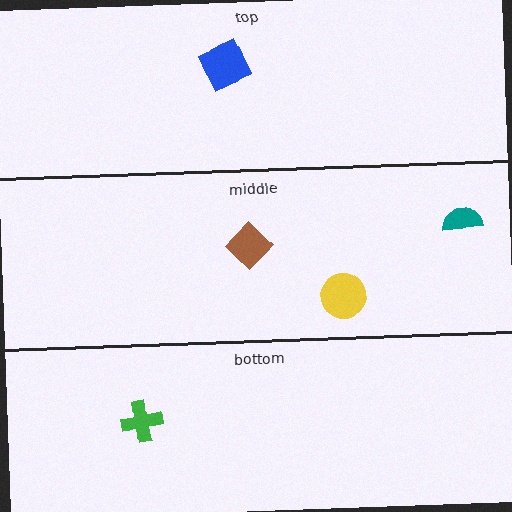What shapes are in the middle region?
The brown diamond, the yellow circle, the teal semicircle.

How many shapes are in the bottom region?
1.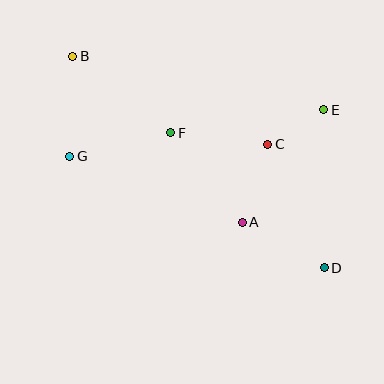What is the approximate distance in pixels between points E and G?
The distance between E and G is approximately 258 pixels.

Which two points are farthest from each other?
Points B and D are farthest from each other.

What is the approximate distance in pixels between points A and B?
The distance between A and B is approximately 237 pixels.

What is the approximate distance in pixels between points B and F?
The distance between B and F is approximately 124 pixels.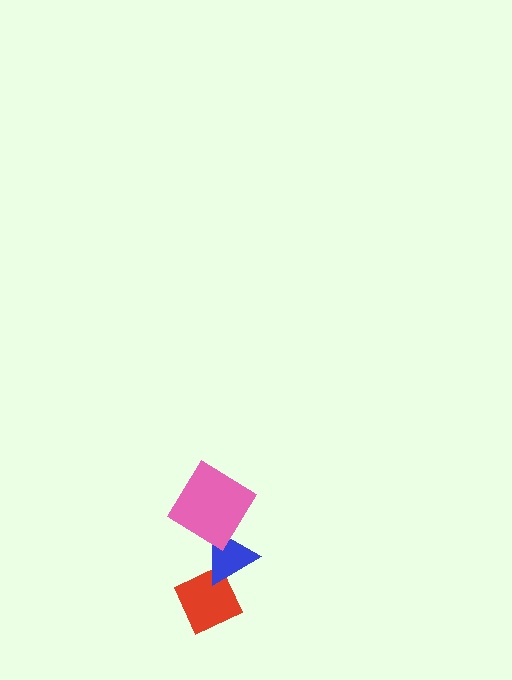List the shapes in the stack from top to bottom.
From top to bottom: the pink diamond, the blue triangle, the red diamond.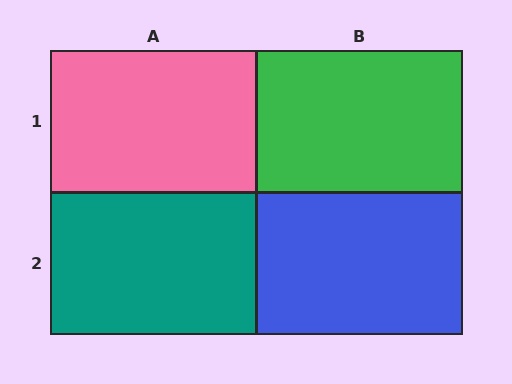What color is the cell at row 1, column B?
Green.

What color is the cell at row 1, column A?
Pink.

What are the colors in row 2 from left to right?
Teal, blue.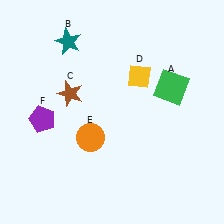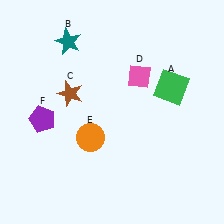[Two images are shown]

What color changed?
The diamond (D) changed from yellow in Image 1 to pink in Image 2.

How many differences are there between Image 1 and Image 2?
There is 1 difference between the two images.